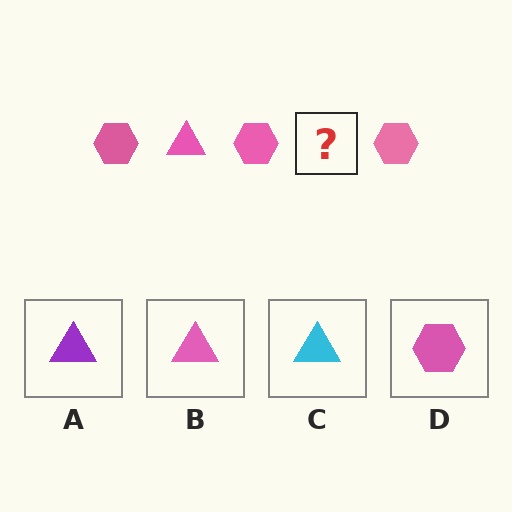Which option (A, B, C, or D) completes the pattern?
B.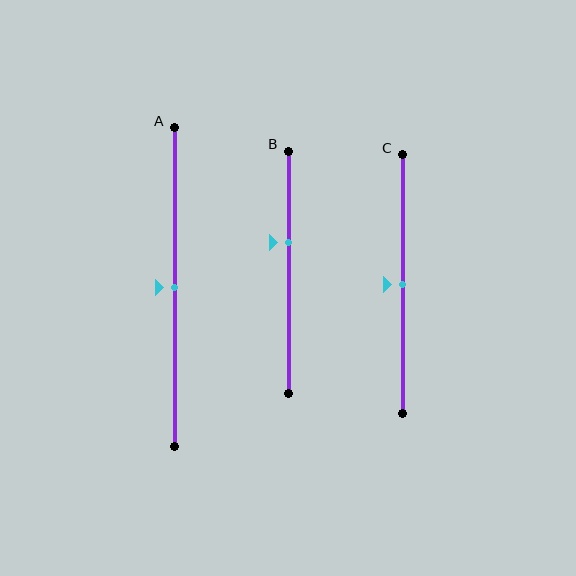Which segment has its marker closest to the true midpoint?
Segment A has its marker closest to the true midpoint.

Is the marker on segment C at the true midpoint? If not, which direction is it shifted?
Yes, the marker on segment C is at the true midpoint.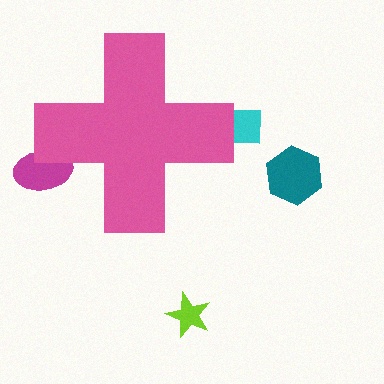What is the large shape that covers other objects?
A pink cross.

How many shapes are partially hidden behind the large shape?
2 shapes are partially hidden.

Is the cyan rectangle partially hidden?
Yes, the cyan rectangle is partially hidden behind the pink cross.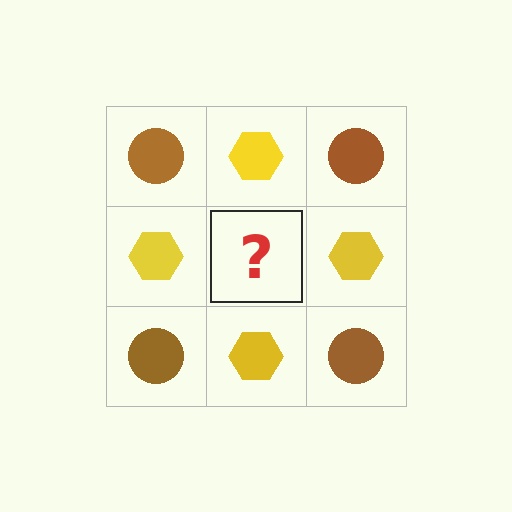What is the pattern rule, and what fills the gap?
The rule is that it alternates brown circle and yellow hexagon in a checkerboard pattern. The gap should be filled with a brown circle.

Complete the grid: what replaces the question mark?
The question mark should be replaced with a brown circle.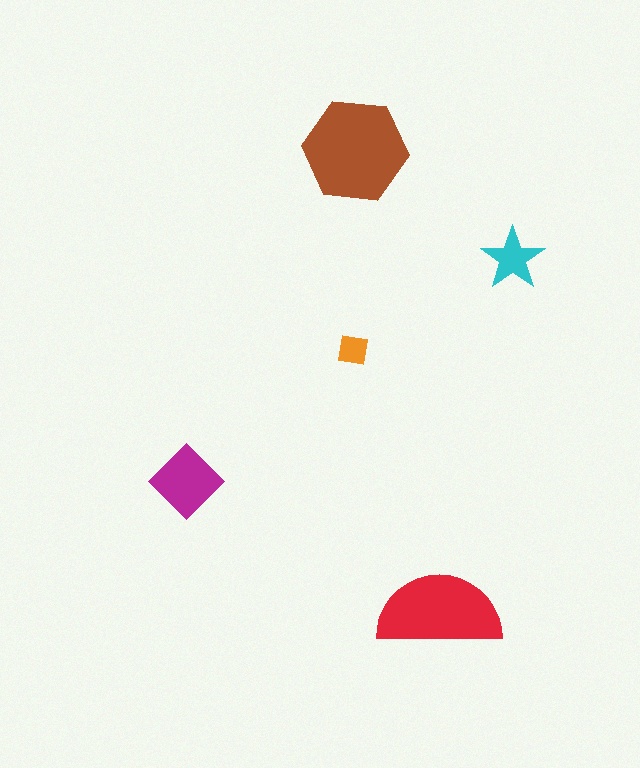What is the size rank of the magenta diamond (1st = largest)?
3rd.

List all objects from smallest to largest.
The orange square, the cyan star, the magenta diamond, the red semicircle, the brown hexagon.